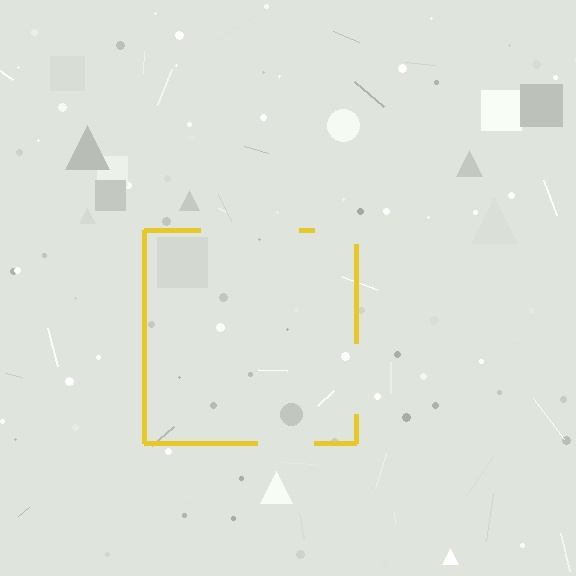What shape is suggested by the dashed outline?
The dashed outline suggests a square.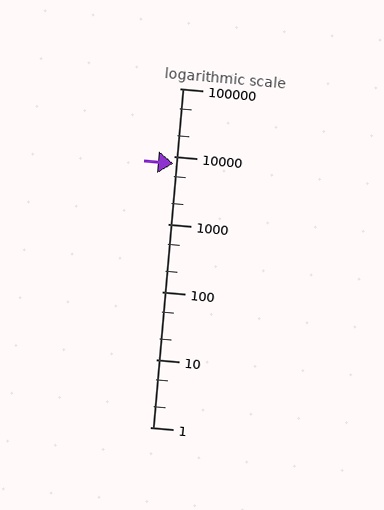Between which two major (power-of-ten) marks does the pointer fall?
The pointer is between 1000 and 10000.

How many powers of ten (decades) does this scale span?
The scale spans 5 decades, from 1 to 100000.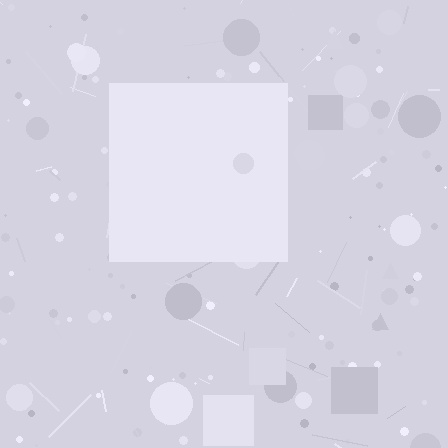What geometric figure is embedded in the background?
A square is embedded in the background.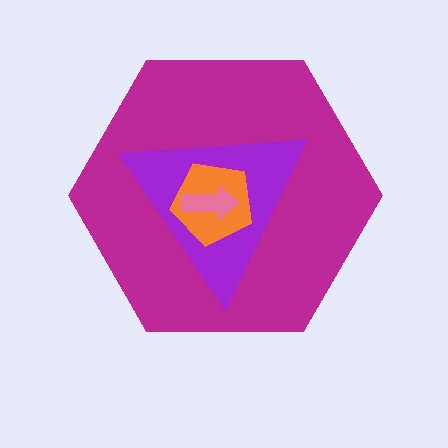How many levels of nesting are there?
4.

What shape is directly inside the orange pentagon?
The pink arrow.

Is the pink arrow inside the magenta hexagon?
Yes.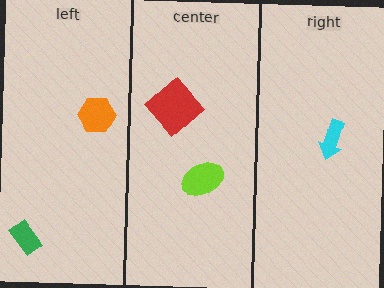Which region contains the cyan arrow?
The right region.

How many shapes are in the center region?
2.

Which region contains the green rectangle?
The left region.